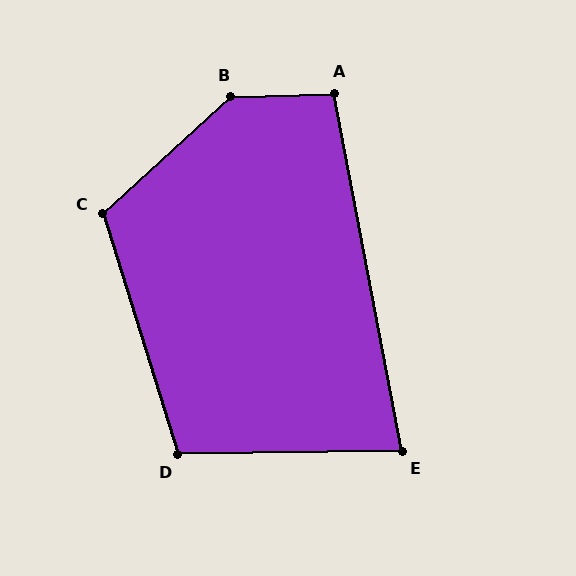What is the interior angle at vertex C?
Approximately 115 degrees (obtuse).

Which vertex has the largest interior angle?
B, at approximately 139 degrees.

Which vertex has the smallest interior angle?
E, at approximately 80 degrees.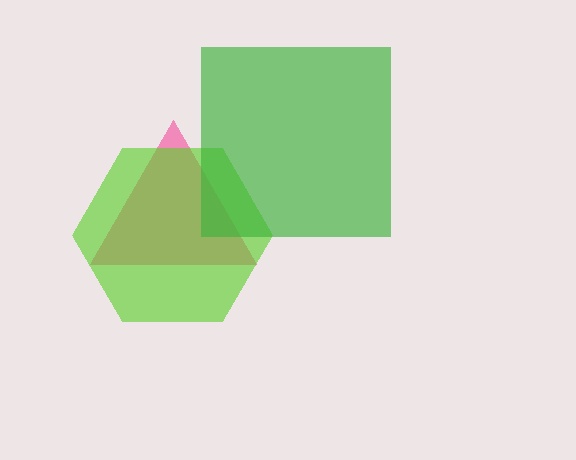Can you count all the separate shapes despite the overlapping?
Yes, there are 3 separate shapes.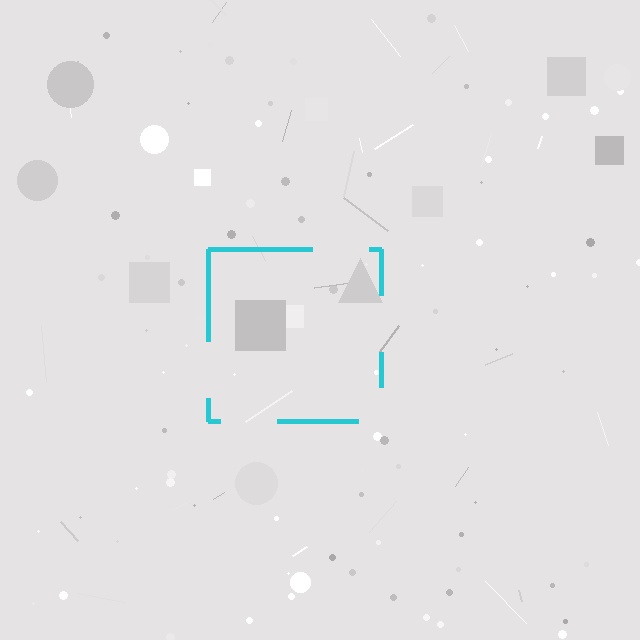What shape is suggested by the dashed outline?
The dashed outline suggests a square.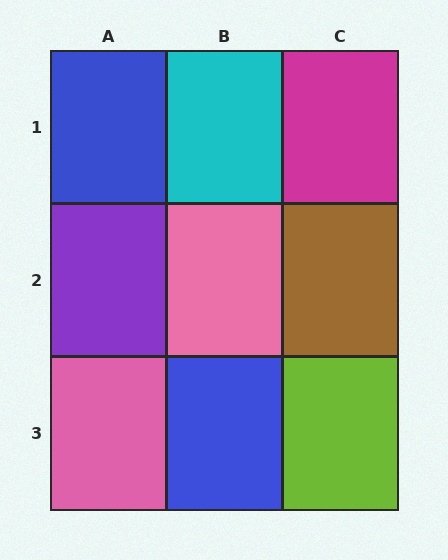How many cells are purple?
1 cell is purple.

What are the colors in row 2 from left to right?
Purple, pink, brown.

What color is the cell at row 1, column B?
Cyan.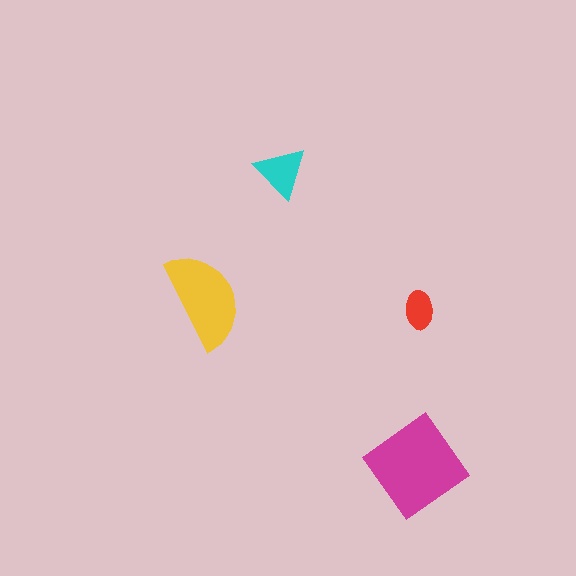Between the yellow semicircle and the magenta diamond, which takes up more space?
The magenta diamond.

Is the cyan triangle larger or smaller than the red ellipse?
Larger.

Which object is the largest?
The magenta diamond.